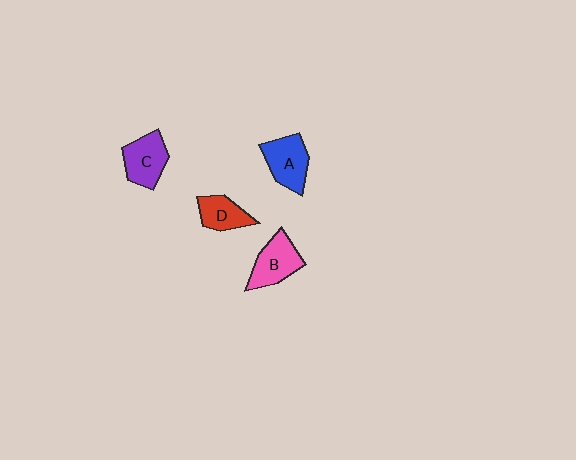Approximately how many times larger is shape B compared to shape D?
Approximately 1.3 times.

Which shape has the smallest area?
Shape D (red).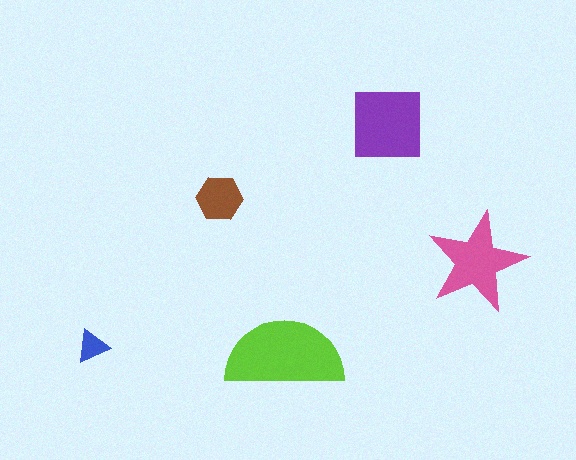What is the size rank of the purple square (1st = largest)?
2nd.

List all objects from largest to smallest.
The lime semicircle, the purple square, the pink star, the brown hexagon, the blue triangle.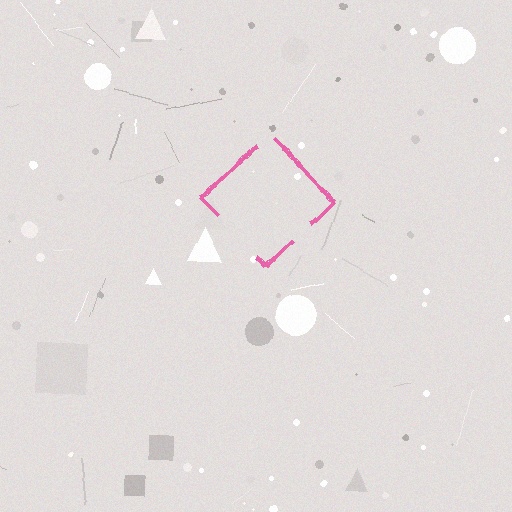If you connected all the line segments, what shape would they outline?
They would outline a diamond.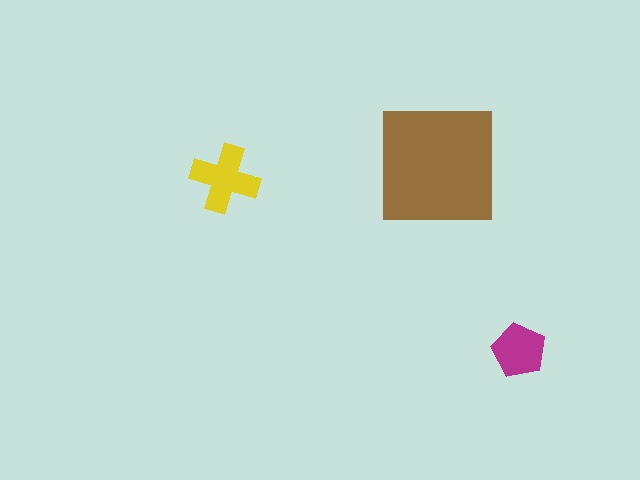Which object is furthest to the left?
The yellow cross is leftmost.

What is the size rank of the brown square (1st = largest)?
1st.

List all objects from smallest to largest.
The magenta pentagon, the yellow cross, the brown square.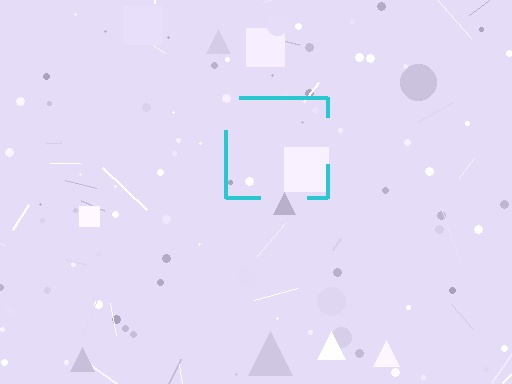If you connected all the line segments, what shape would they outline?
They would outline a square.